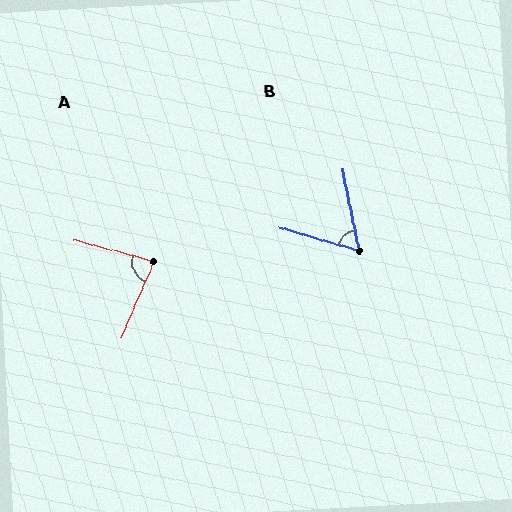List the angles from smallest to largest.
B (62°), A (81°).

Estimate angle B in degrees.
Approximately 62 degrees.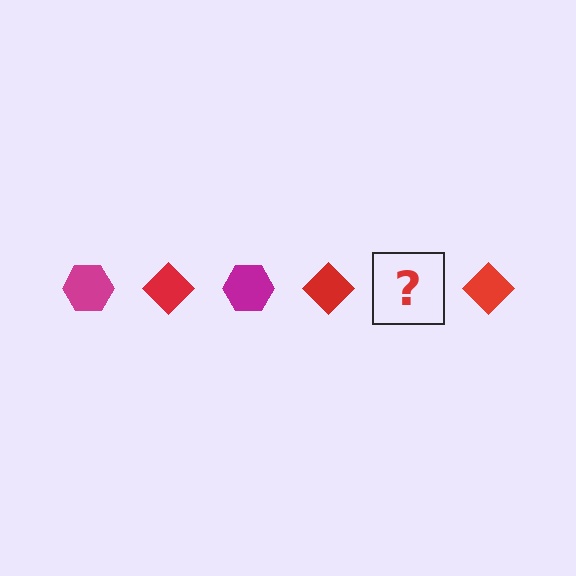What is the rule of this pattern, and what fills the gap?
The rule is that the pattern alternates between magenta hexagon and red diamond. The gap should be filled with a magenta hexagon.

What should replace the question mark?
The question mark should be replaced with a magenta hexagon.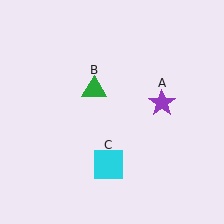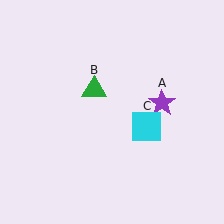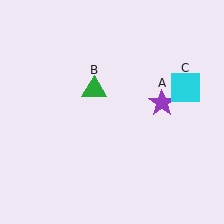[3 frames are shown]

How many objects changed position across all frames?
1 object changed position: cyan square (object C).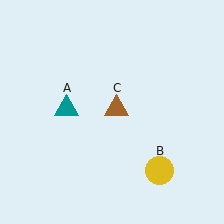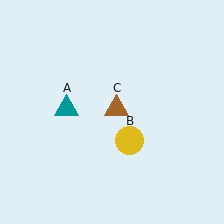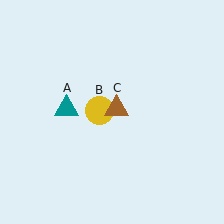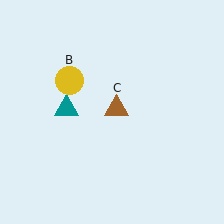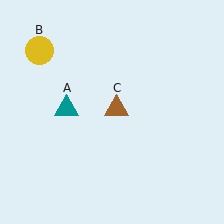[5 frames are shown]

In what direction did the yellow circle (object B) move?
The yellow circle (object B) moved up and to the left.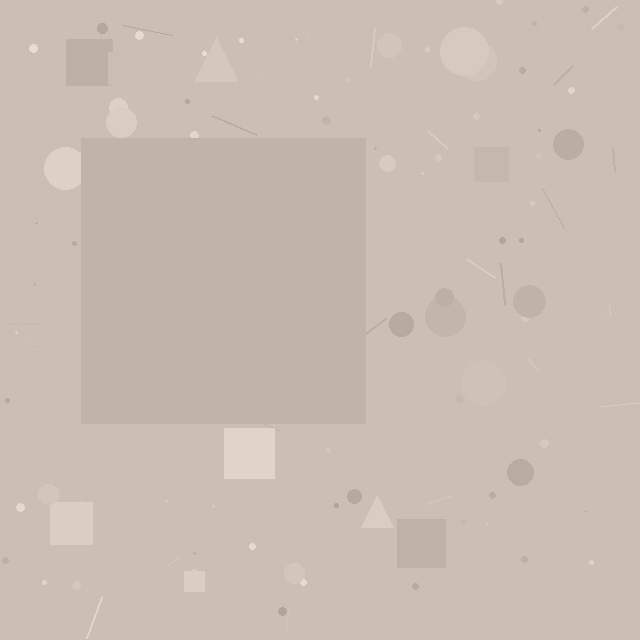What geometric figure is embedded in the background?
A square is embedded in the background.